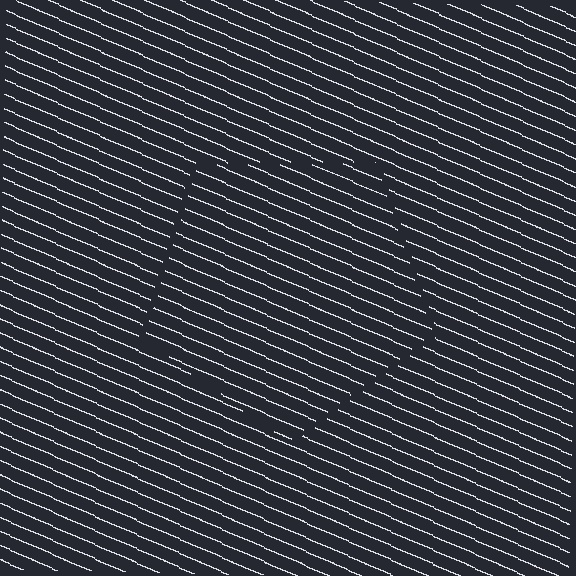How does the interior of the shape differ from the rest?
The interior of the shape contains the same grating, shifted by half a period — the contour is defined by the phase discontinuity where line-ends from the inner and outer gratings abut.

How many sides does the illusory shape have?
5 sides — the line-ends trace a pentagon.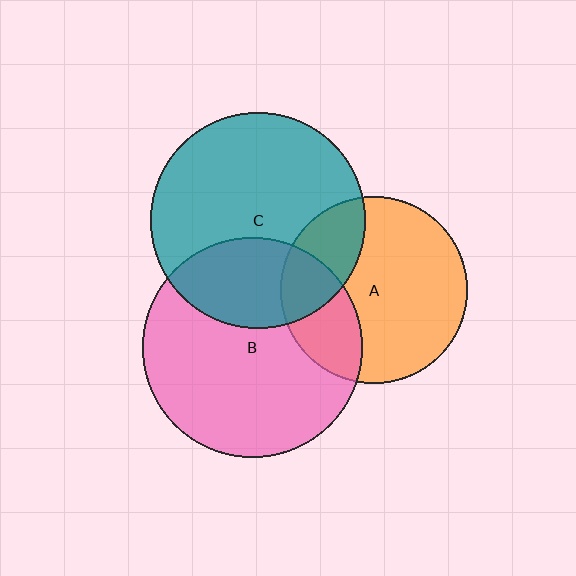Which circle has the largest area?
Circle B (pink).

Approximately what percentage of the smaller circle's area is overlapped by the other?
Approximately 30%.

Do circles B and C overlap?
Yes.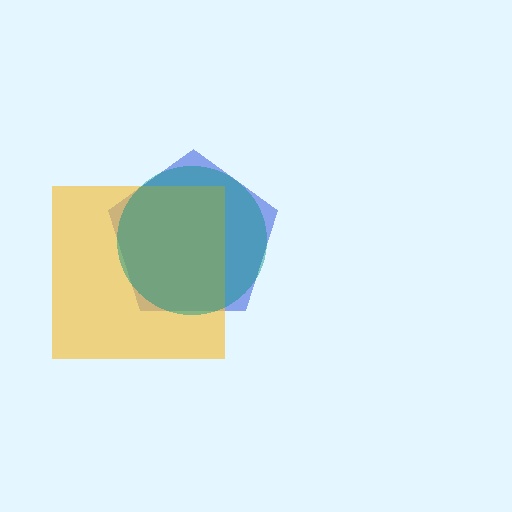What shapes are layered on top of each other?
The layered shapes are: a blue pentagon, a yellow square, a teal circle.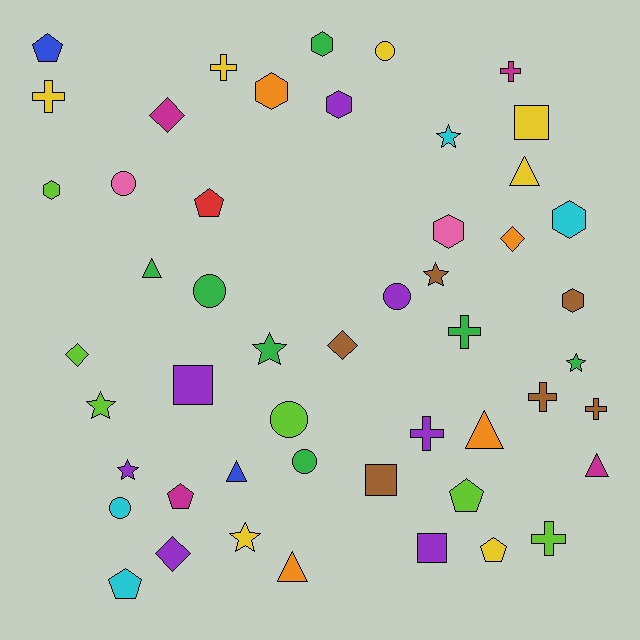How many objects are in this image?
There are 50 objects.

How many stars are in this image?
There are 7 stars.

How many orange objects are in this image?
There are 4 orange objects.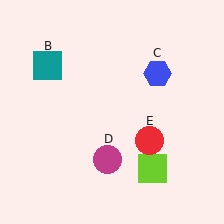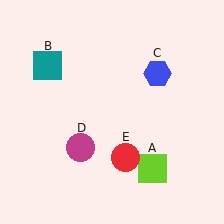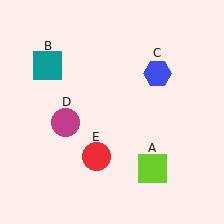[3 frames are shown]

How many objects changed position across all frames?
2 objects changed position: magenta circle (object D), red circle (object E).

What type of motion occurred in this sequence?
The magenta circle (object D), red circle (object E) rotated clockwise around the center of the scene.